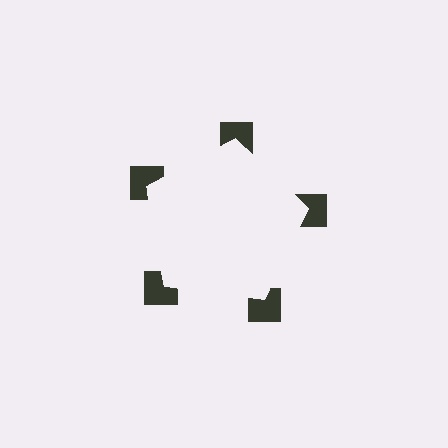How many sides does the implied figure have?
5 sides.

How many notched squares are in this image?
There are 5 — one at each vertex of the illusory pentagon.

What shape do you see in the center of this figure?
An illusory pentagon — its edges are inferred from the aligned wedge cuts in the notched squares, not physically drawn.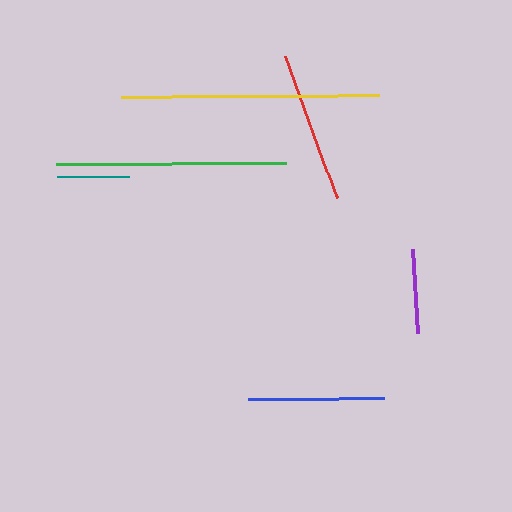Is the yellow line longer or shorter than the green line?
The yellow line is longer than the green line.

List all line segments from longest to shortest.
From longest to shortest: yellow, green, red, blue, purple, teal.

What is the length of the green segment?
The green segment is approximately 229 pixels long.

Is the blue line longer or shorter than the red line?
The red line is longer than the blue line.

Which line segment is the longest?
The yellow line is the longest at approximately 258 pixels.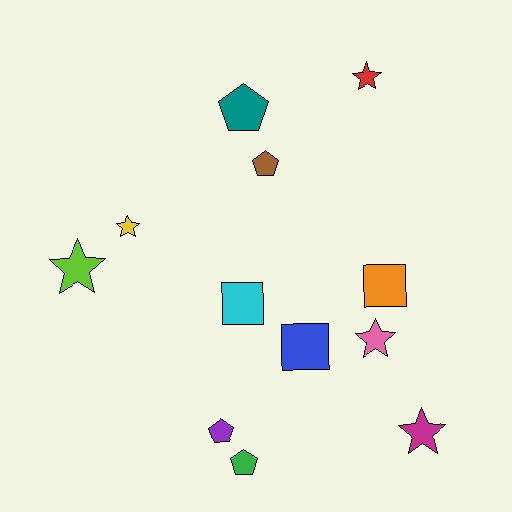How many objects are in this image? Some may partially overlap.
There are 12 objects.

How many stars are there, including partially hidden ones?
There are 5 stars.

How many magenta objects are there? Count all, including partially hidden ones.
There is 1 magenta object.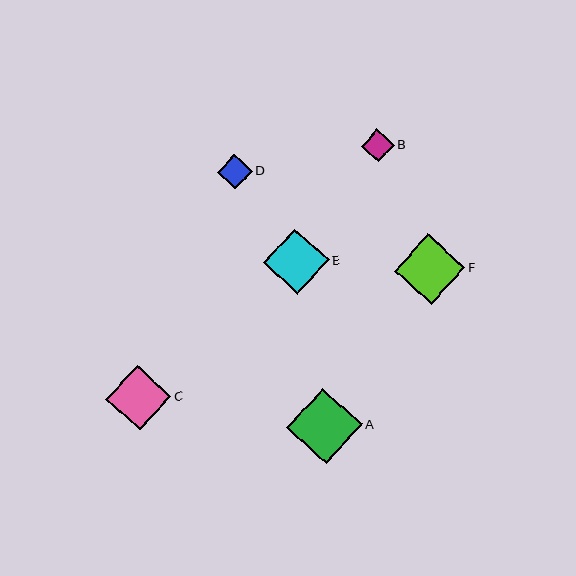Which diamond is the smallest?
Diamond B is the smallest with a size of approximately 33 pixels.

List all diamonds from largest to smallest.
From largest to smallest: A, F, E, C, D, B.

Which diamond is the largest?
Diamond A is the largest with a size of approximately 75 pixels.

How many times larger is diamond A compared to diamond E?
Diamond A is approximately 1.2 times the size of diamond E.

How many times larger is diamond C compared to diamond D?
Diamond C is approximately 1.9 times the size of diamond D.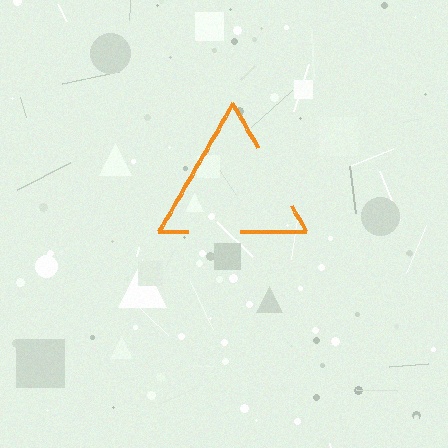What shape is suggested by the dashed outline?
The dashed outline suggests a triangle.